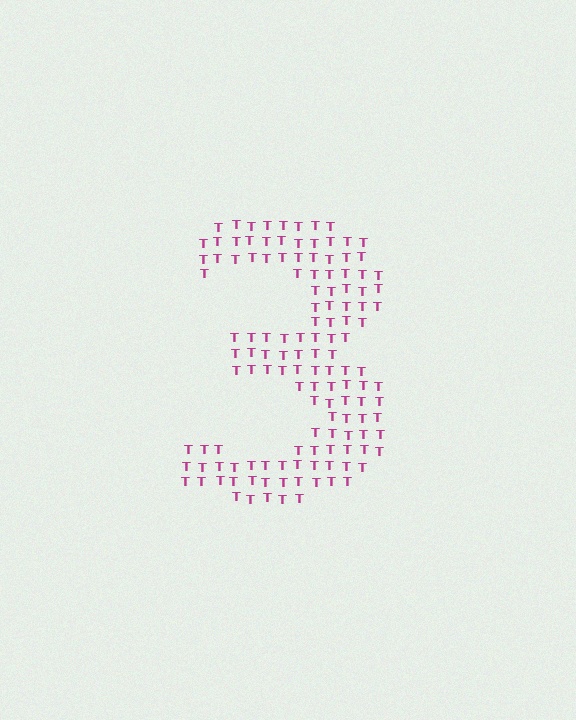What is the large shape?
The large shape is the digit 3.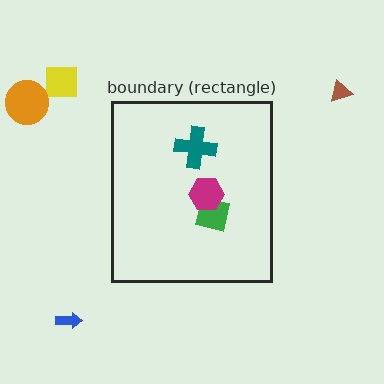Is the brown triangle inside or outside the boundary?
Outside.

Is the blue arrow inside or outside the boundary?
Outside.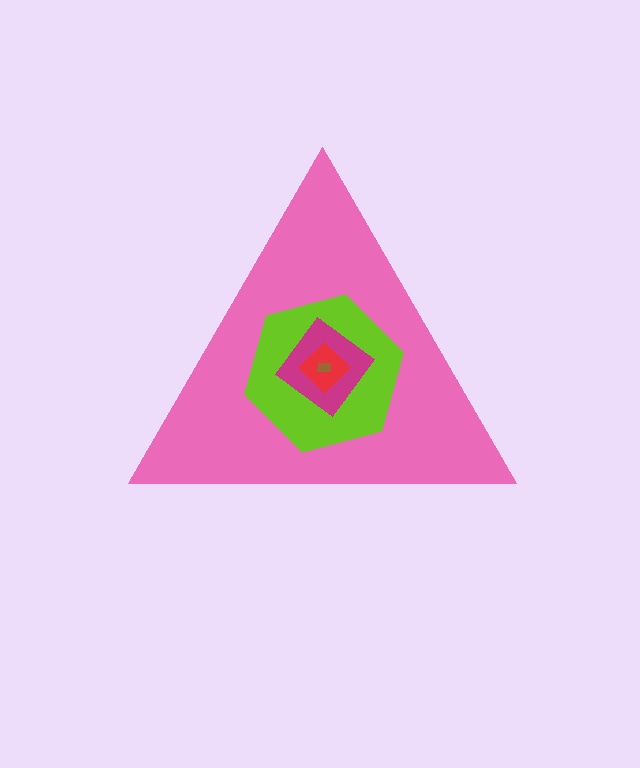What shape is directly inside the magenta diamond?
The red diamond.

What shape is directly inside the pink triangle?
The lime hexagon.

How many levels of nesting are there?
5.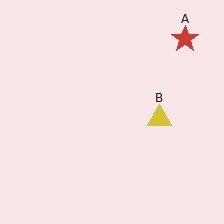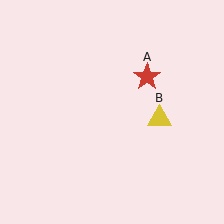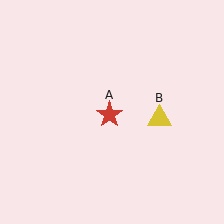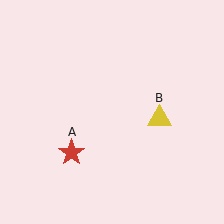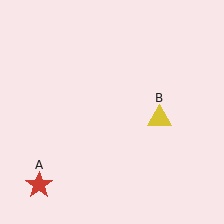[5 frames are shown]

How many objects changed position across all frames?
1 object changed position: red star (object A).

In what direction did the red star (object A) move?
The red star (object A) moved down and to the left.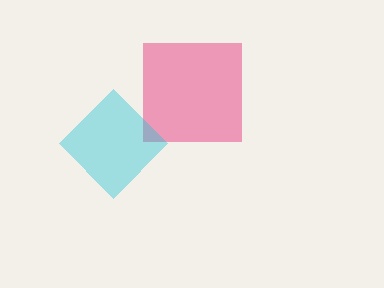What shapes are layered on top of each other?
The layered shapes are: a pink square, a cyan diamond.